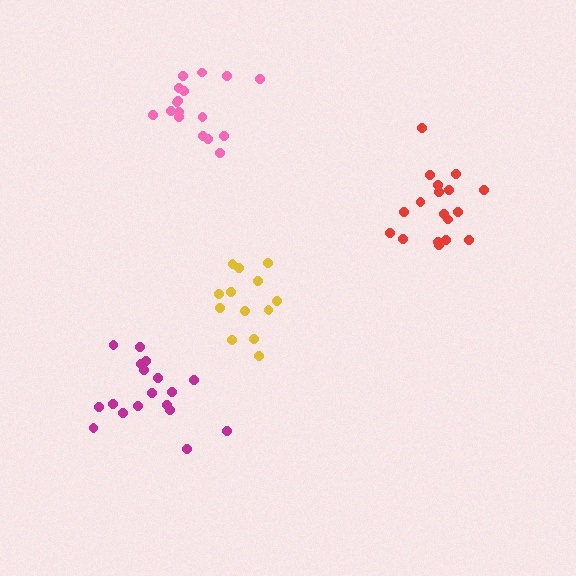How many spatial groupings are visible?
There are 4 spatial groupings.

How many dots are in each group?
Group 1: 18 dots, Group 2: 13 dots, Group 3: 17 dots, Group 4: 18 dots (66 total).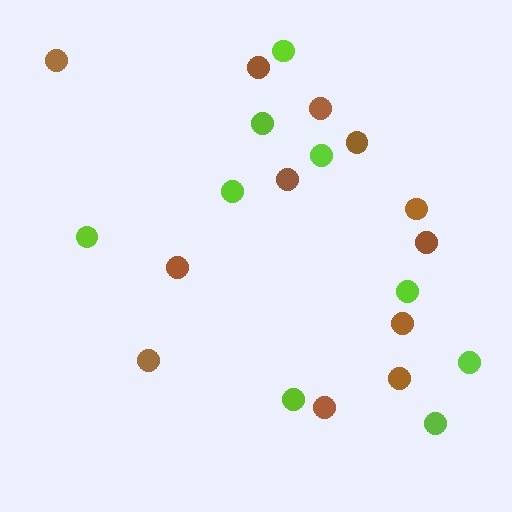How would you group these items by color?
There are 2 groups: one group of brown circles (12) and one group of lime circles (9).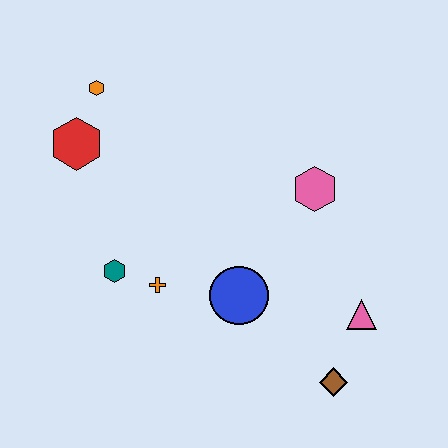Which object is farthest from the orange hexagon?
The brown diamond is farthest from the orange hexagon.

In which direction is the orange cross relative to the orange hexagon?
The orange cross is below the orange hexagon.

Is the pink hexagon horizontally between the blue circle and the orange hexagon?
No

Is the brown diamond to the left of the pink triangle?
Yes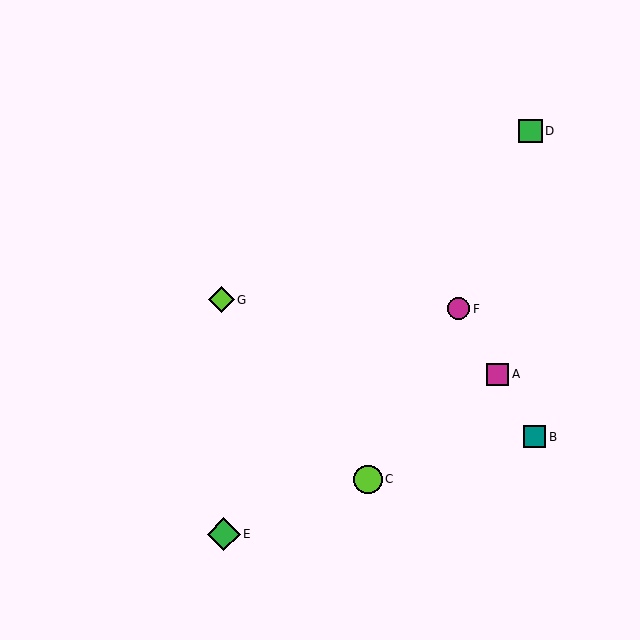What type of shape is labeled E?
Shape E is a green diamond.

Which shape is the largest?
The green diamond (labeled E) is the largest.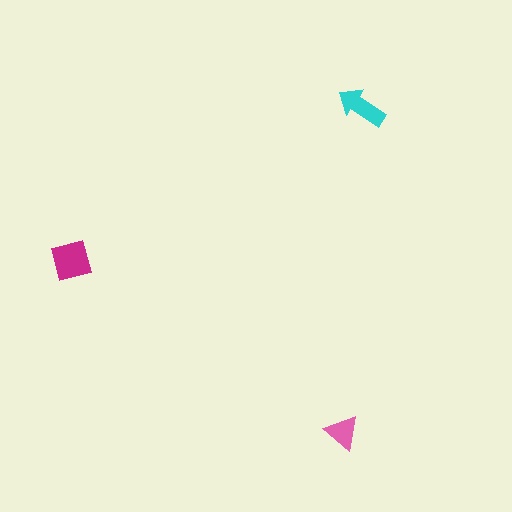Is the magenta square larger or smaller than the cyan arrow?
Larger.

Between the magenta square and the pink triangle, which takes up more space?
The magenta square.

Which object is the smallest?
The pink triangle.